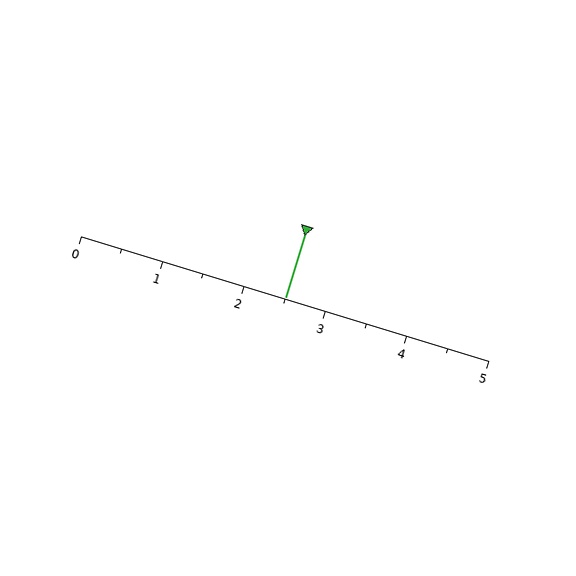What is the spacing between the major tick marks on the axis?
The major ticks are spaced 1 apart.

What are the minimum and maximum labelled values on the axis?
The axis runs from 0 to 5.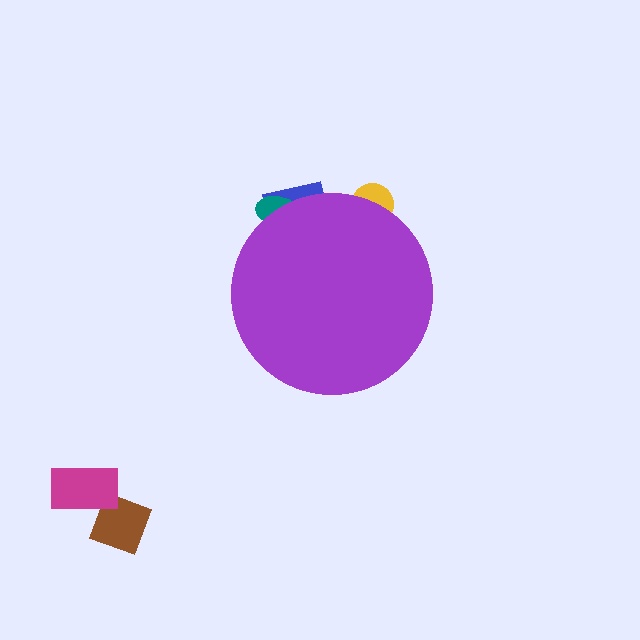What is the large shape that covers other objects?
A purple circle.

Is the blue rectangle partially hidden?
Yes, the blue rectangle is partially hidden behind the purple circle.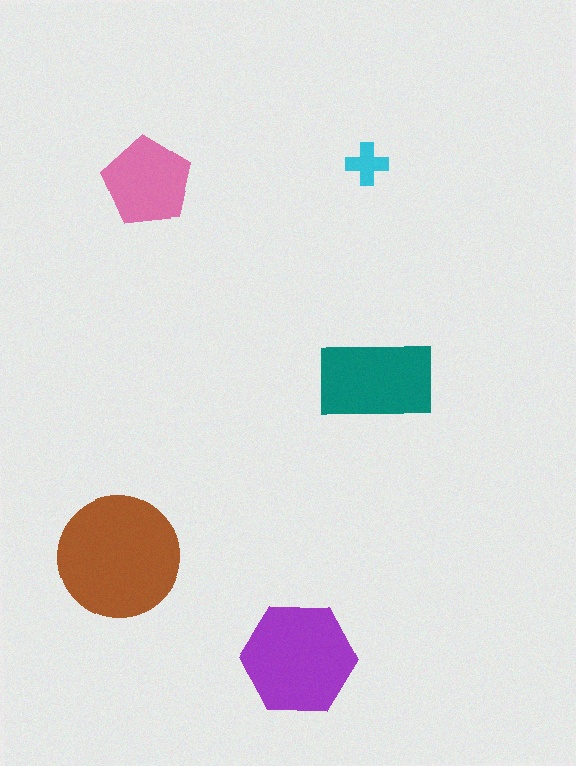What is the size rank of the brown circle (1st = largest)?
1st.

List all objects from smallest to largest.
The cyan cross, the pink pentagon, the teal rectangle, the purple hexagon, the brown circle.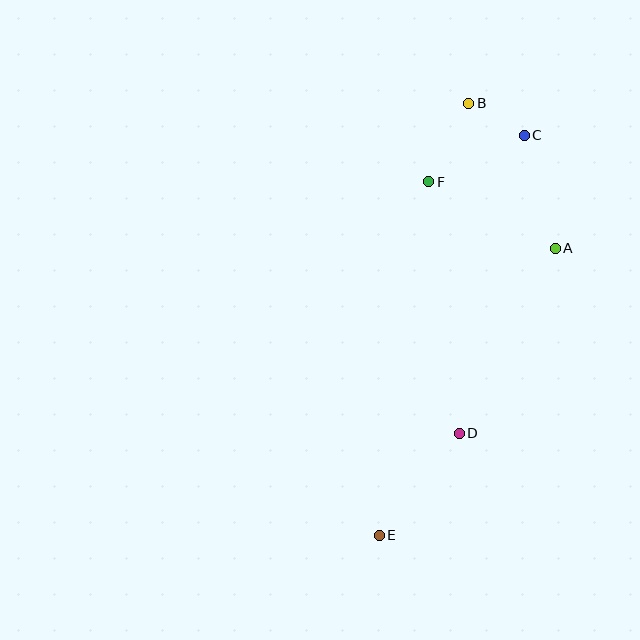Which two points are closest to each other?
Points B and C are closest to each other.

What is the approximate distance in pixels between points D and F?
The distance between D and F is approximately 253 pixels.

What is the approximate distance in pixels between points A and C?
The distance between A and C is approximately 117 pixels.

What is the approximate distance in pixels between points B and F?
The distance between B and F is approximately 88 pixels.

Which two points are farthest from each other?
Points B and E are farthest from each other.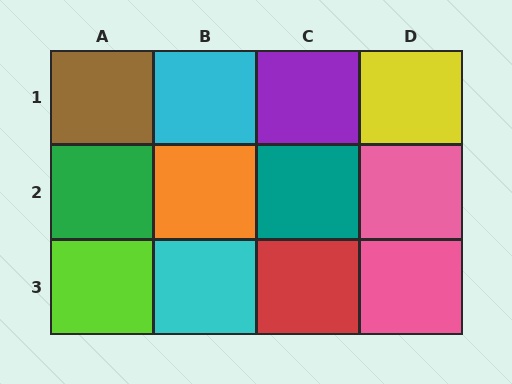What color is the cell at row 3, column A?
Lime.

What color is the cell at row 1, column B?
Cyan.